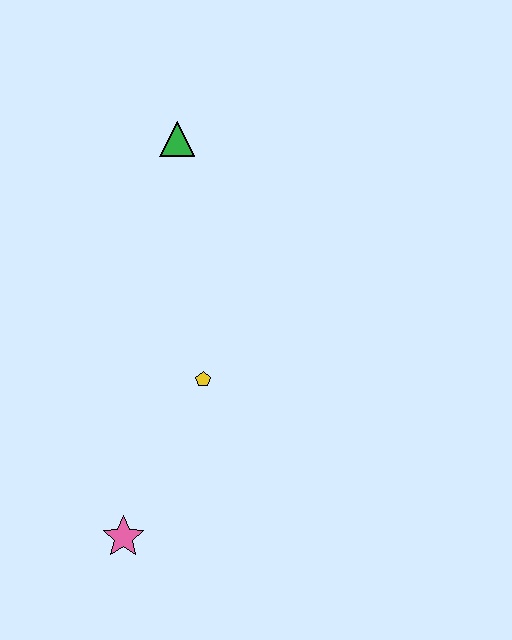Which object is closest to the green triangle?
The yellow pentagon is closest to the green triangle.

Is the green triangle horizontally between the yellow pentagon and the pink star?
Yes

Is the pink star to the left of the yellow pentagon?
Yes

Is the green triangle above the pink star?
Yes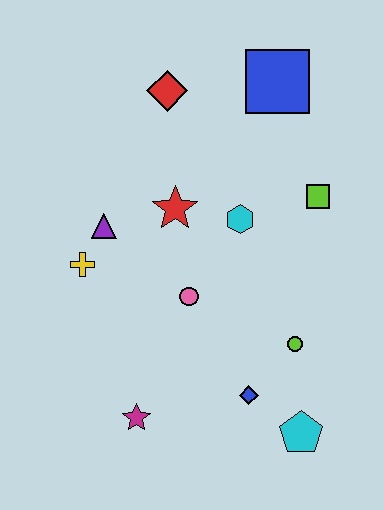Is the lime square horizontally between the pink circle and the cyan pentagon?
No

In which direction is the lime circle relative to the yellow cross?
The lime circle is to the right of the yellow cross.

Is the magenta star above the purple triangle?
No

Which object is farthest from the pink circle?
The blue square is farthest from the pink circle.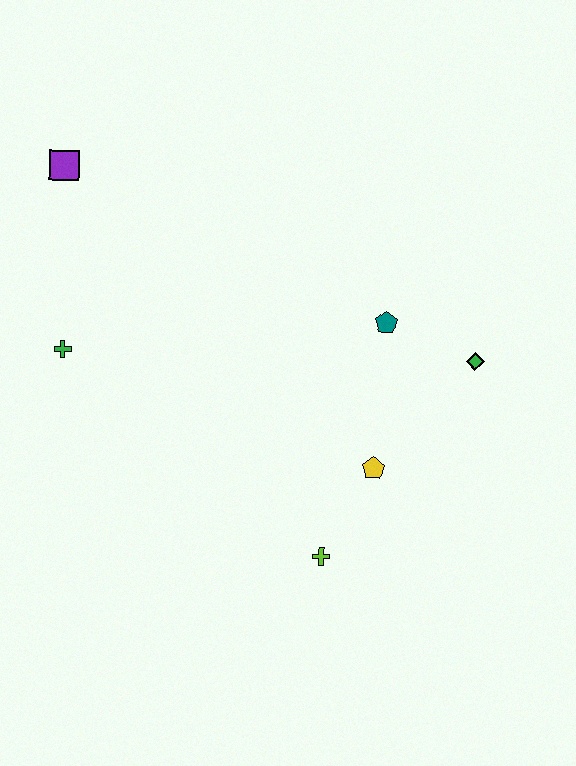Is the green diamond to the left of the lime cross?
No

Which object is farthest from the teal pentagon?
The purple square is farthest from the teal pentagon.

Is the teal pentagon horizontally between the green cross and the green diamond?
Yes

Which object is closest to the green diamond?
The teal pentagon is closest to the green diamond.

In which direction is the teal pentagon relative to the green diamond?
The teal pentagon is to the left of the green diamond.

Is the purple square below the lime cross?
No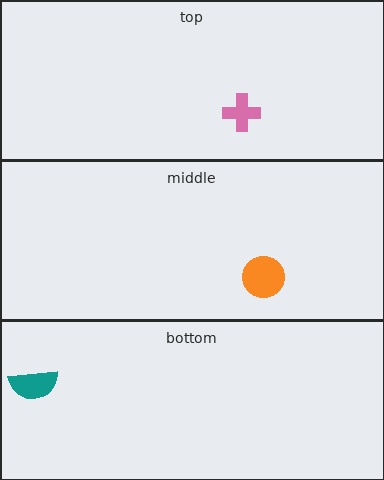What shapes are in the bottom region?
The teal semicircle.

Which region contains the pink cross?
The top region.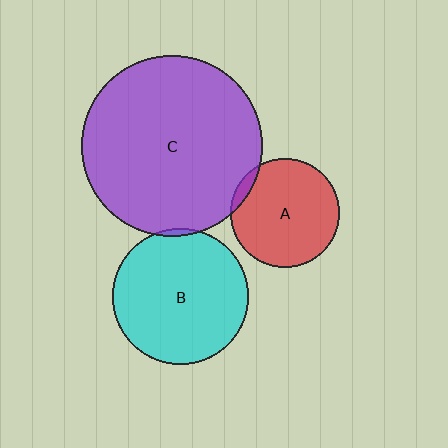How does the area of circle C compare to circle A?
Approximately 2.8 times.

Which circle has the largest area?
Circle C (purple).